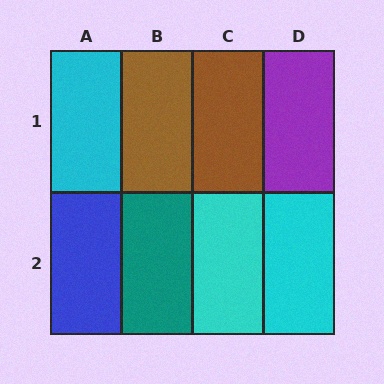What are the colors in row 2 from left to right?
Blue, teal, cyan, cyan.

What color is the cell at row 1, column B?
Brown.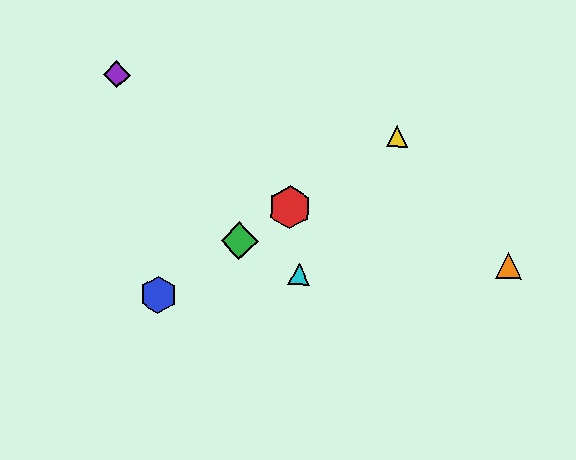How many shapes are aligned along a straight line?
4 shapes (the red hexagon, the blue hexagon, the green diamond, the yellow triangle) are aligned along a straight line.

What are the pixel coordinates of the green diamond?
The green diamond is at (240, 241).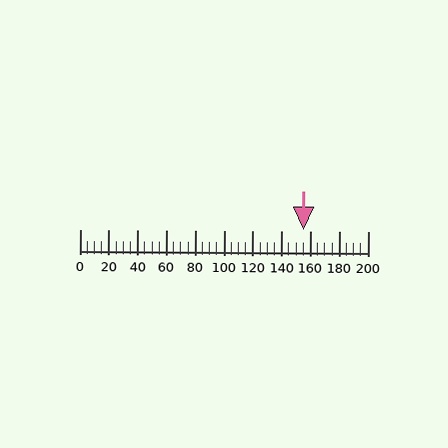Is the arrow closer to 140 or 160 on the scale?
The arrow is closer to 160.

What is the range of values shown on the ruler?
The ruler shows values from 0 to 200.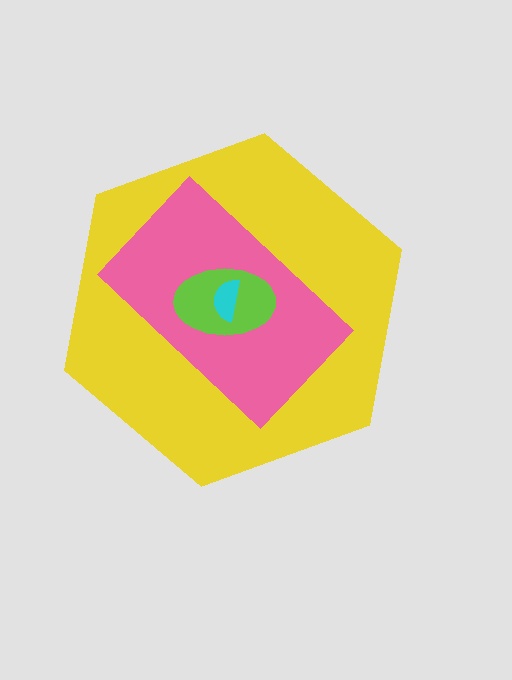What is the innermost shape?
The cyan semicircle.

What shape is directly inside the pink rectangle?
The lime ellipse.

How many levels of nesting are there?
4.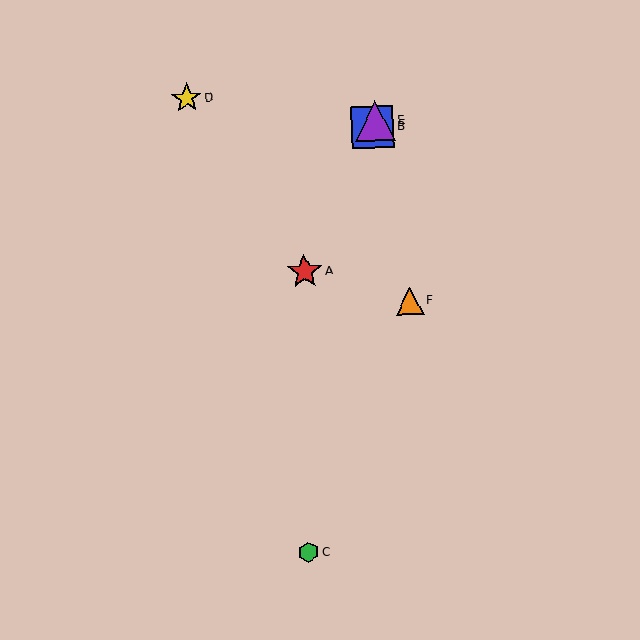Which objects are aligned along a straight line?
Objects A, B, E are aligned along a straight line.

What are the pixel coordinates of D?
Object D is at (187, 98).